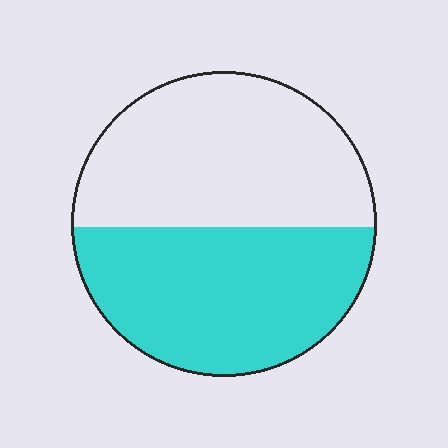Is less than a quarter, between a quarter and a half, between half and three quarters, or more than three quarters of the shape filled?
Between a quarter and a half.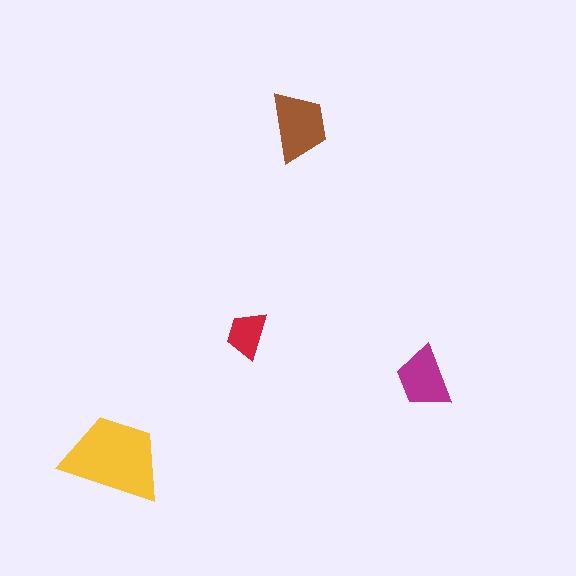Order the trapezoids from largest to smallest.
the yellow one, the brown one, the magenta one, the red one.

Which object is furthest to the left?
The yellow trapezoid is leftmost.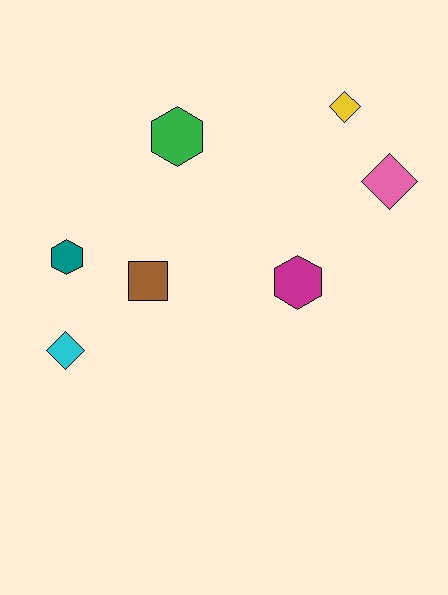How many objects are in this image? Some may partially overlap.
There are 7 objects.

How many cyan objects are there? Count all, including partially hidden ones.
There is 1 cyan object.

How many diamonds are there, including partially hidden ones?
There are 3 diamonds.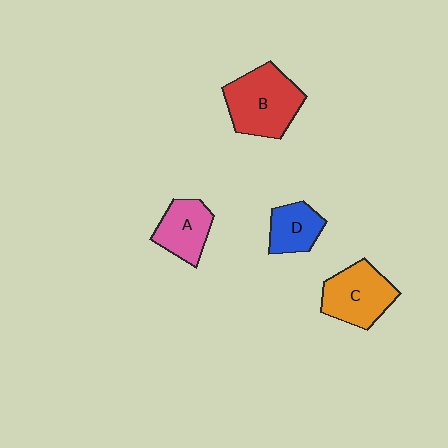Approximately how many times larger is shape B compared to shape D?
Approximately 1.9 times.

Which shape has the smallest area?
Shape D (blue).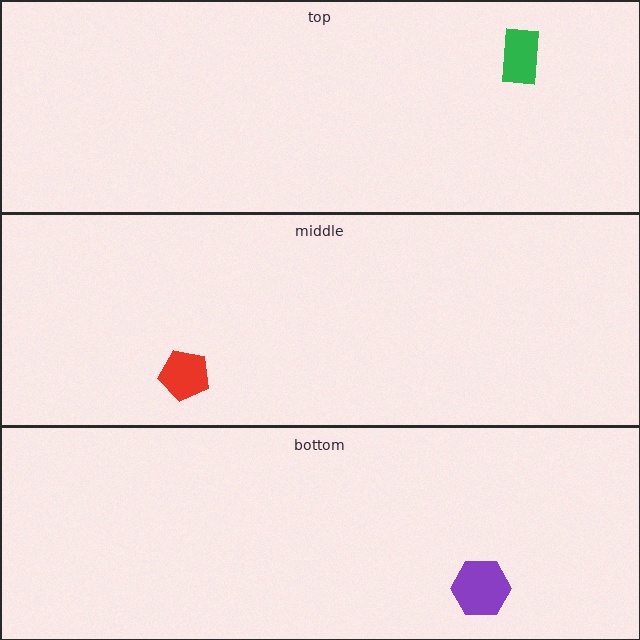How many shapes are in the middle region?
1.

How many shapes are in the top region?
1.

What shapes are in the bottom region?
The purple hexagon.